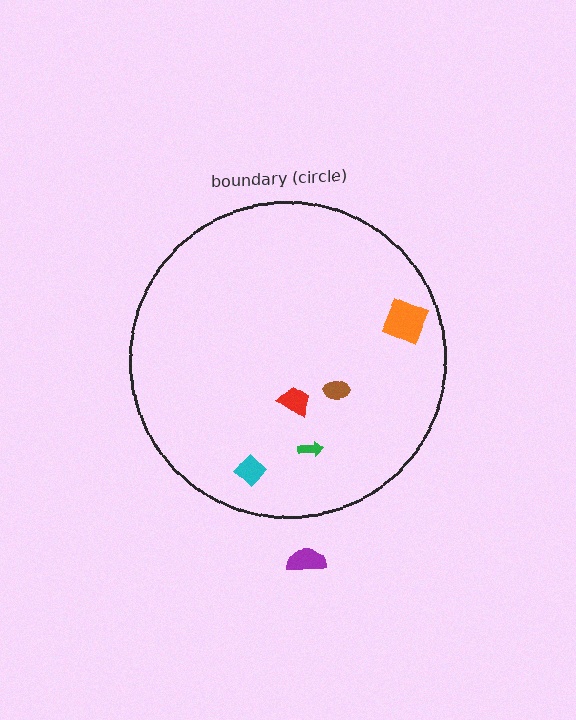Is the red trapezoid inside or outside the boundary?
Inside.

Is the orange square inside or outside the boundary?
Inside.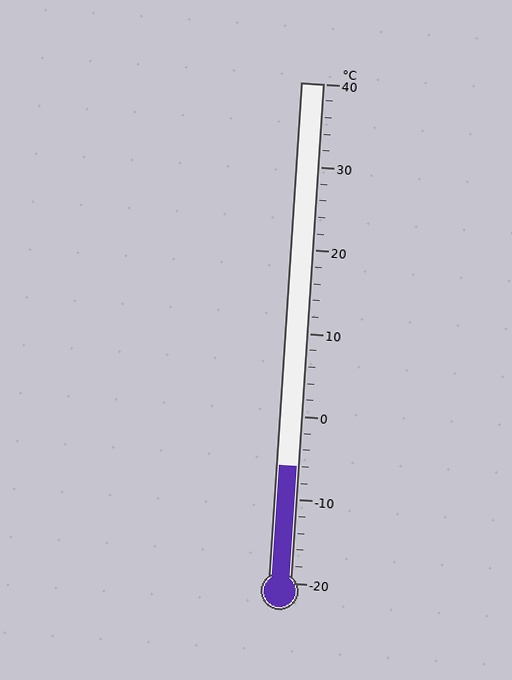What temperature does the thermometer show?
The thermometer shows approximately -6°C.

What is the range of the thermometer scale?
The thermometer scale ranges from -20°C to 40°C.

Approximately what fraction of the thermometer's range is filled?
The thermometer is filled to approximately 25% of its range.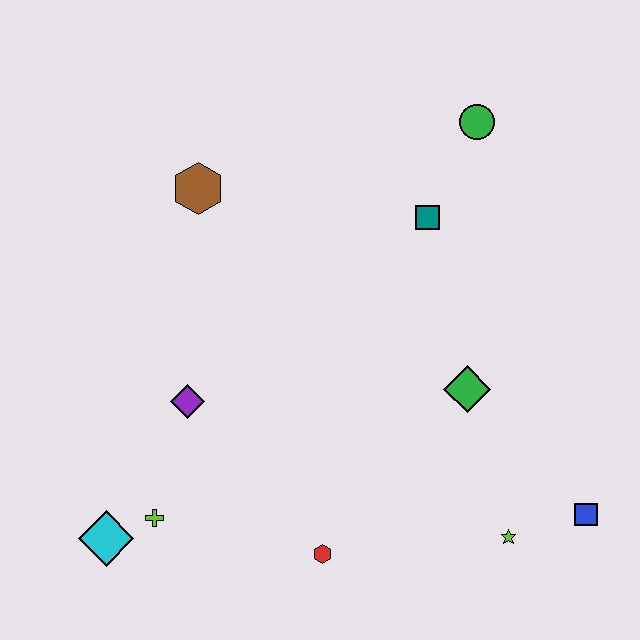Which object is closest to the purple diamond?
The lime cross is closest to the purple diamond.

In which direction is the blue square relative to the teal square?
The blue square is below the teal square.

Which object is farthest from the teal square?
The cyan diamond is farthest from the teal square.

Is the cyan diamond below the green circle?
Yes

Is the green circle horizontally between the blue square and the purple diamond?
Yes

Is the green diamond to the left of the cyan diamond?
No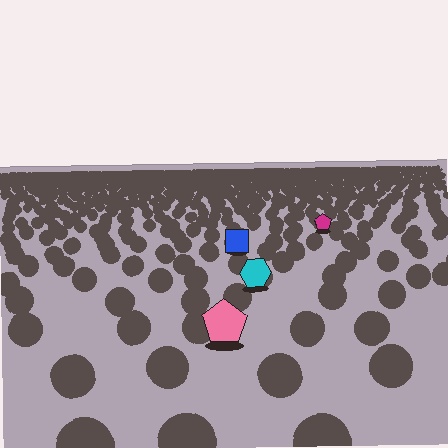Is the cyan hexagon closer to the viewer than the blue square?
Yes. The cyan hexagon is closer — you can tell from the texture gradient: the ground texture is coarser near it.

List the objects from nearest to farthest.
From nearest to farthest: the pink pentagon, the cyan hexagon, the blue square, the magenta pentagon.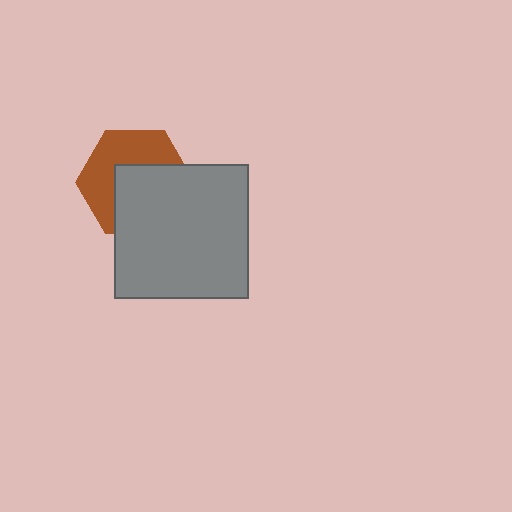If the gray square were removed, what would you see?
You would see the complete brown hexagon.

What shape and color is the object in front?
The object in front is a gray square.